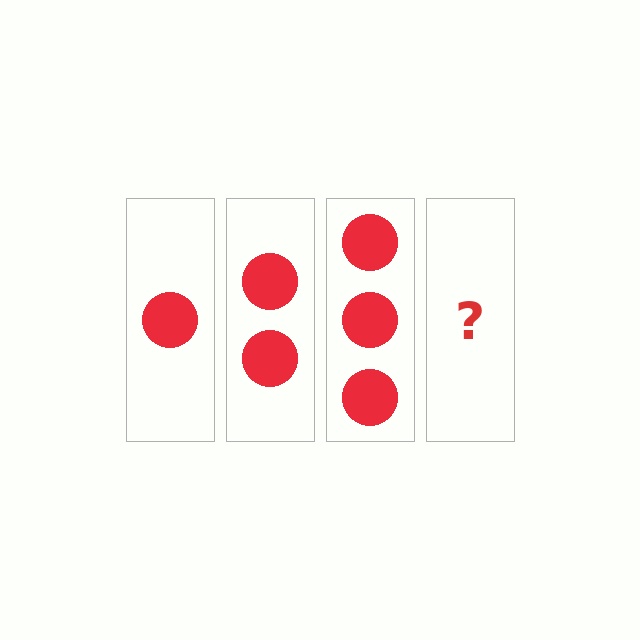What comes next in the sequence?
The next element should be 4 circles.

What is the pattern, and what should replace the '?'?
The pattern is that each step adds one more circle. The '?' should be 4 circles.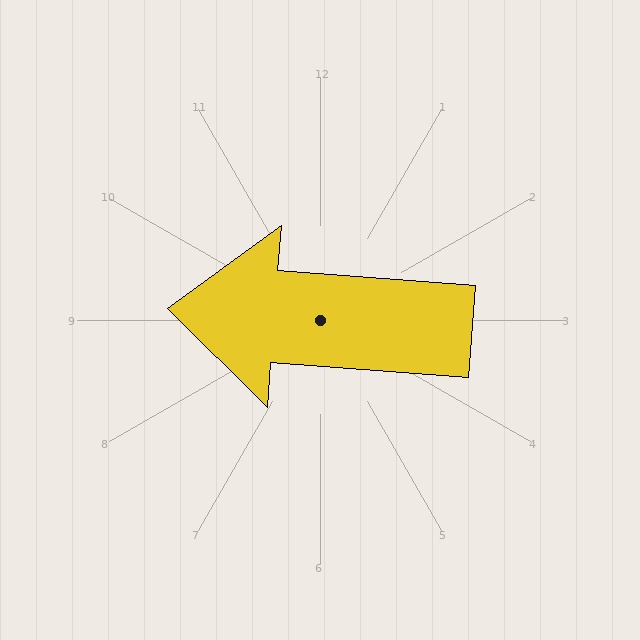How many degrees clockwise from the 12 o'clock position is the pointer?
Approximately 274 degrees.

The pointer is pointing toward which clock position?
Roughly 9 o'clock.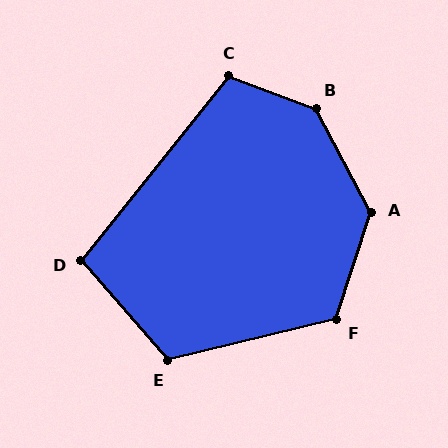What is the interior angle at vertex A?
Approximately 134 degrees (obtuse).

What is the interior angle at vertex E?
Approximately 117 degrees (obtuse).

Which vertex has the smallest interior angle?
D, at approximately 100 degrees.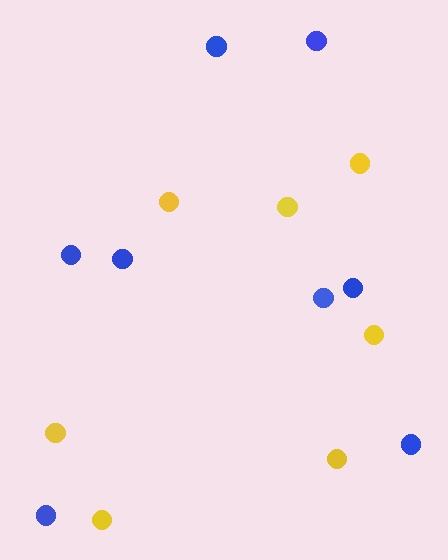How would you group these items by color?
There are 2 groups: one group of yellow circles (7) and one group of blue circles (8).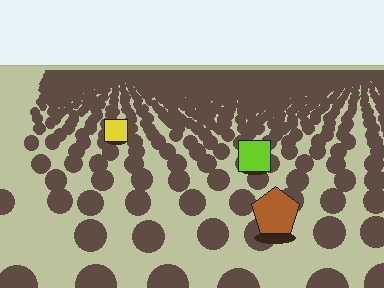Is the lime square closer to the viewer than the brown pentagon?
No. The brown pentagon is closer — you can tell from the texture gradient: the ground texture is coarser near it.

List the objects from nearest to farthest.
From nearest to farthest: the brown pentagon, the lime square, the yellow square.